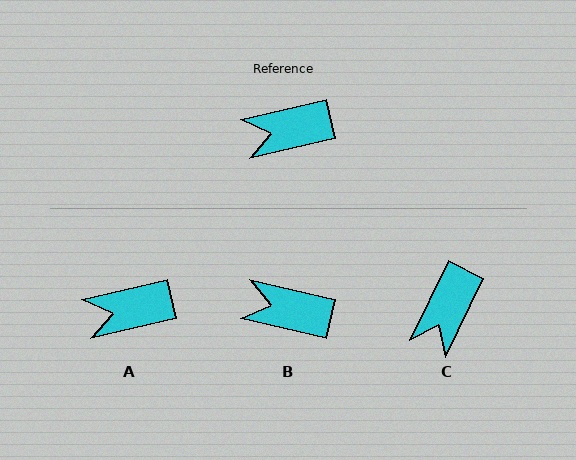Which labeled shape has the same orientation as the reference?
A.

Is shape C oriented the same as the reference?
No, it is off by about 51 degrees.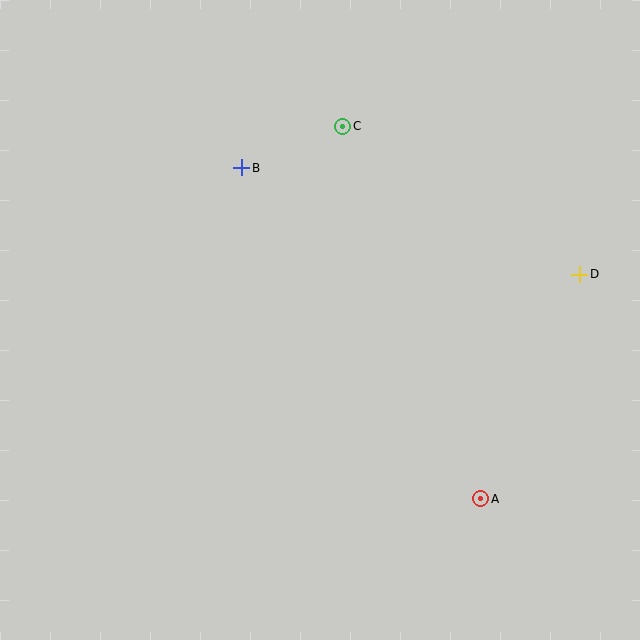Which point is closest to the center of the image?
Point B at (242, 168) is closest to the center.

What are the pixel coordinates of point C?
Point C is at (343, 126).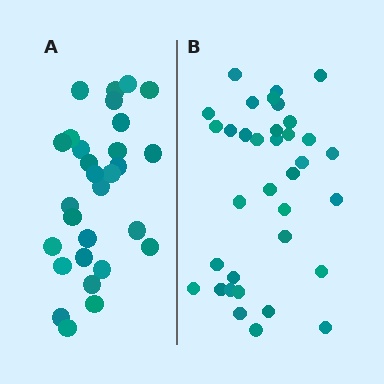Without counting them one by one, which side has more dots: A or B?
Region B (the right region) has more dots.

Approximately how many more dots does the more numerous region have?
Region B has about 6 more dots than region A.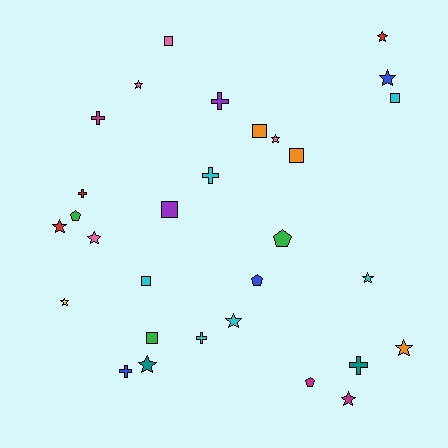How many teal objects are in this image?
There are 2 teal objects.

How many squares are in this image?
There are 7 squares.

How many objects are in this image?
There are 30 objects.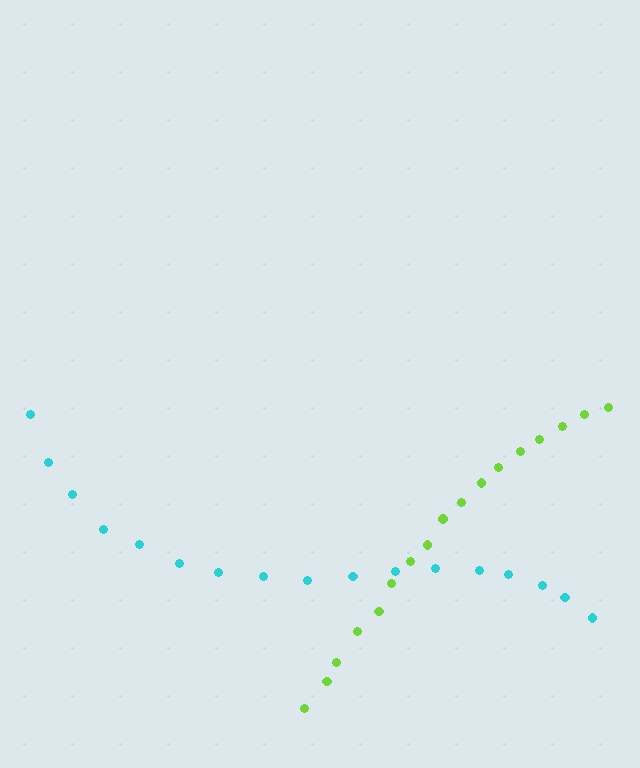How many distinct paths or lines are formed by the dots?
There are 2 distinct paths.